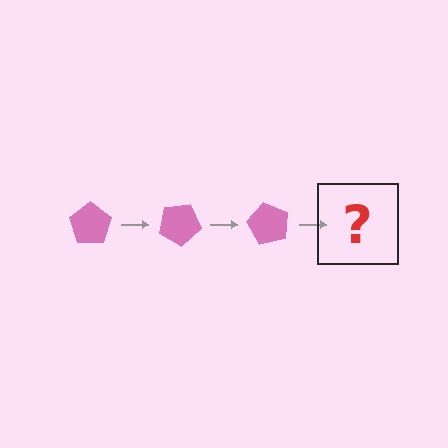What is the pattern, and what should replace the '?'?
The pattern is that the pentagon rotates 30 degrees each step. The '?' should be a pink pentagon rotated 90 degrees.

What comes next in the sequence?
The next element should be a pink pentagon rotated 90 degrees.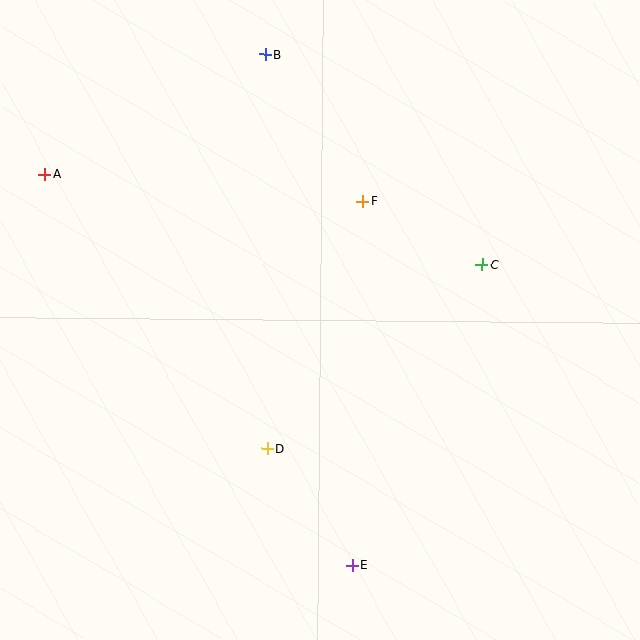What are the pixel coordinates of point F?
Point F is at (363, 202).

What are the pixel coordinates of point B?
Point B is at (266, 54).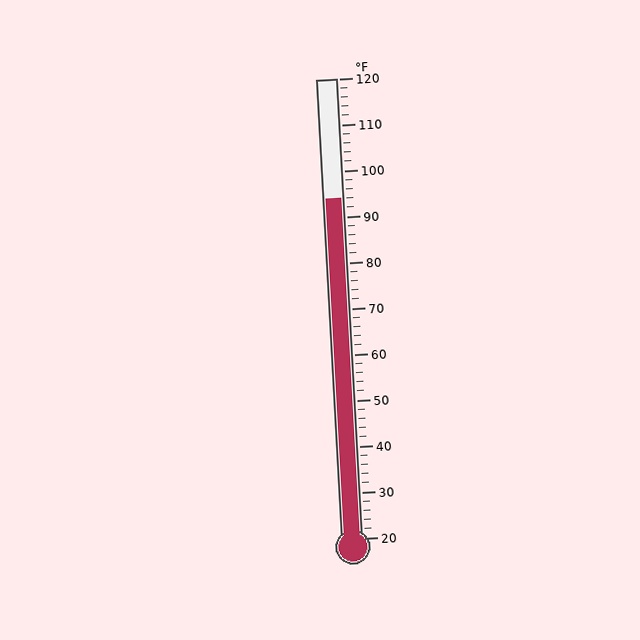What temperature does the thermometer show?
The thermometer shows approximately 94°F.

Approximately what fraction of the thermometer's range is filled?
The thermometer is filled to approximately 75% of its range.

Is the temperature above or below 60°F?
The temperature is above 60°F.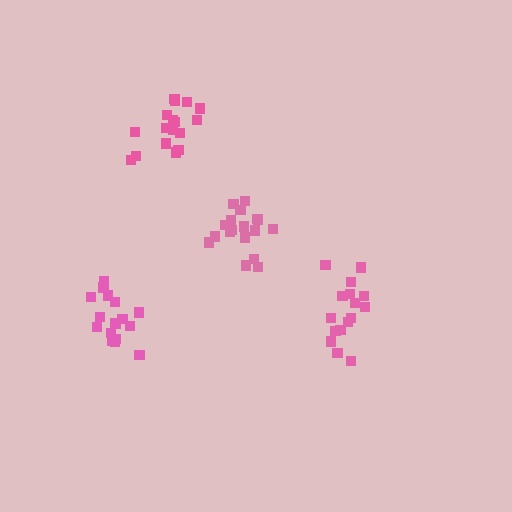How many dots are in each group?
Group 1: 18 dots, Group 2: 16 dots, Group 3: 19 dots, Group 4: 16 dots (69 total).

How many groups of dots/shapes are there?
There are 4 groups.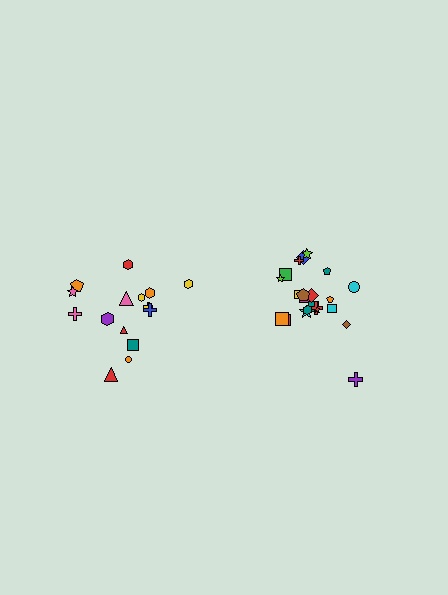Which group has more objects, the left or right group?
The right group.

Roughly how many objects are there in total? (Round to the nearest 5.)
Roughly 35 objects in total.